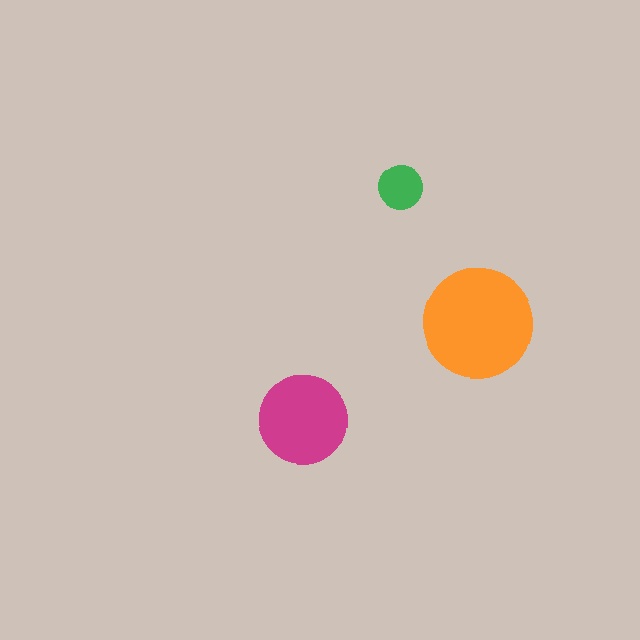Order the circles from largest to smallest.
the orange one, the magenta one, the green one.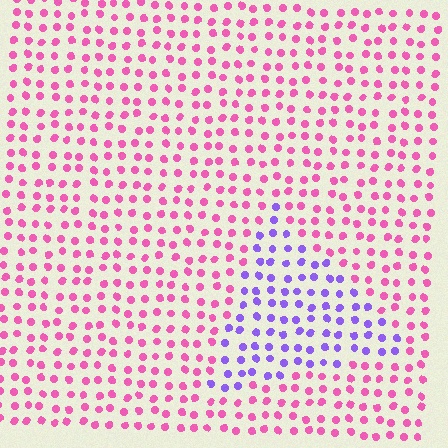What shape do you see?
I see a triangle.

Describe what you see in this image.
The image is filled with small pink elements in a uniform arrangement. A triangle-shaped region is visible where the elements are tinted to a slightly different hue, forming a subtle color boundary.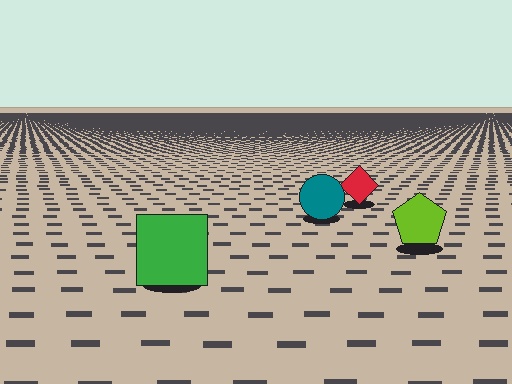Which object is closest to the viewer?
The green square is closest. The texture marks near it are larger and more spread out.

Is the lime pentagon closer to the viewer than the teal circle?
Yes. The lime pentagon is closer — you can tell from the texture gradient: the ground texture is coarser near it.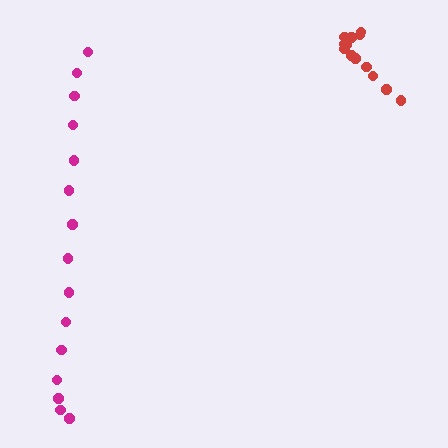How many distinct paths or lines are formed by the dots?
There are 2 distinct paths.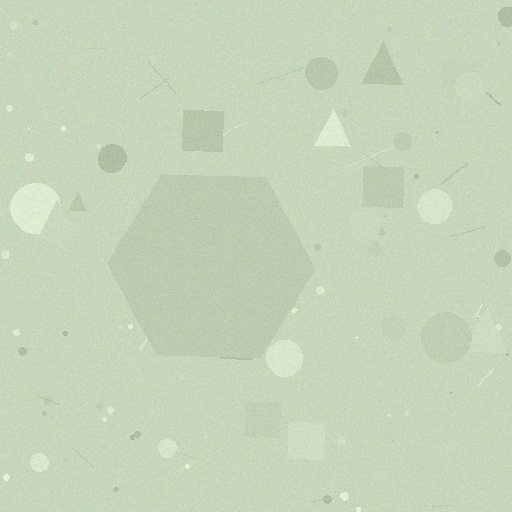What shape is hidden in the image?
A hexagon is hidden in the image.